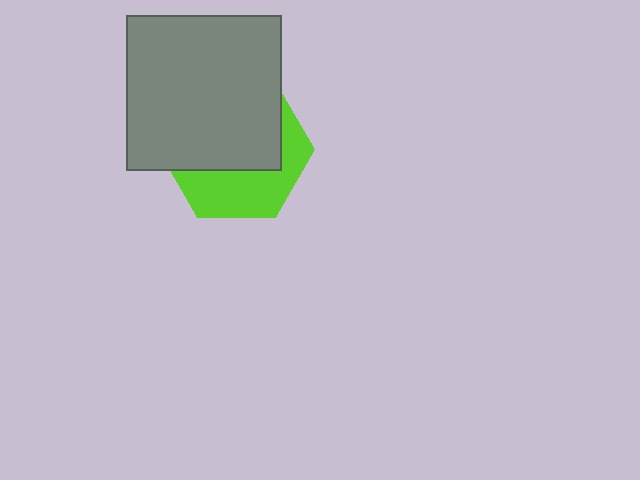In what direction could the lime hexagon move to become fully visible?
The lime hexagon could move down. That would shift it out from behind the gray square entirely.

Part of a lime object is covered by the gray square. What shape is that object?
It is a hexagon.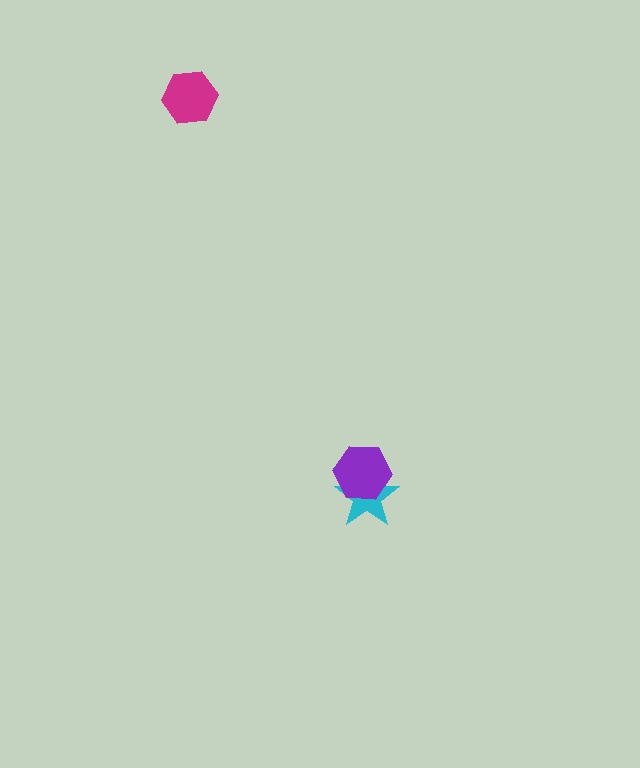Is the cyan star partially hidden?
Yes, it is partially covered by another shape.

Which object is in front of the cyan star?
The purple hexagon is in front of the cyan star.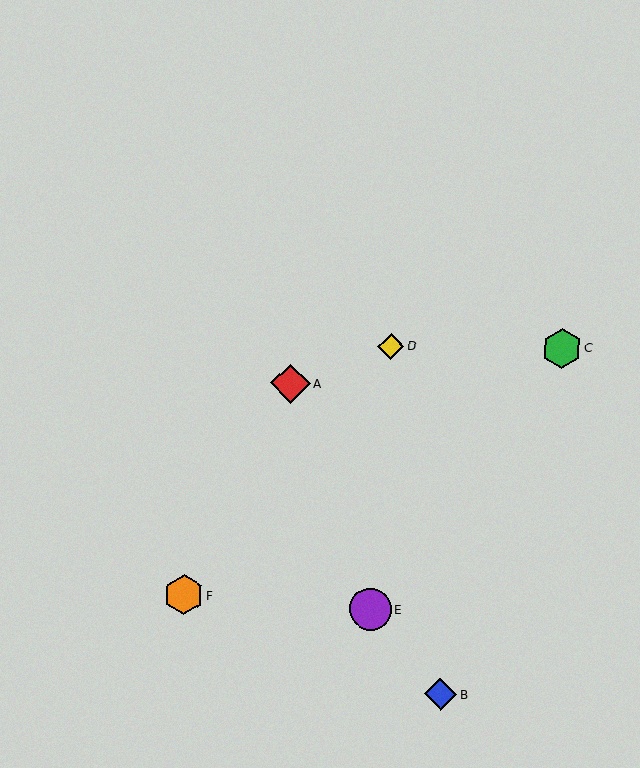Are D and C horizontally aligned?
Yes, both are at y≈346.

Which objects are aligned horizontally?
Objects C, D are aligned horizontally.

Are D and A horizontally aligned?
No, D is at y≈346 and A is at y≈383.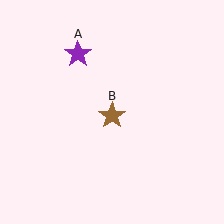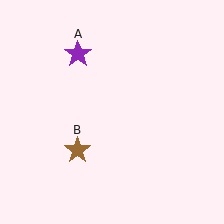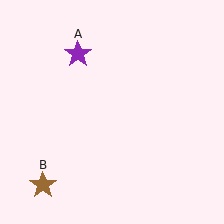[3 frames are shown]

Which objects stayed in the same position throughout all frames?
Purple star (object A) remained stationary.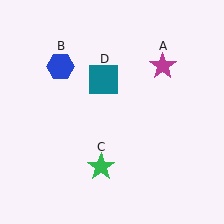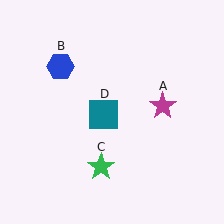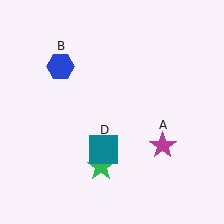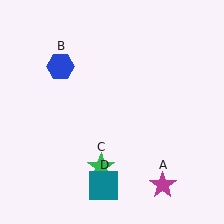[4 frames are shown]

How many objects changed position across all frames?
2 objects changed position: magenta star (object A), teal square (object D).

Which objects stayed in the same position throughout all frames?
Blue hexagon (object B) and green star (object C) remained stationary.